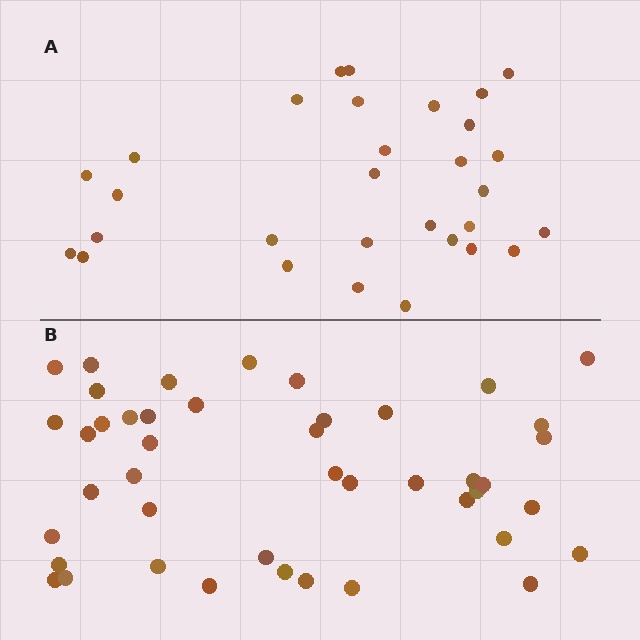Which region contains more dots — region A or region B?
Region B (the bottom region) has more dots.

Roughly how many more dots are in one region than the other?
Region B has approximately 15 more dots than region A.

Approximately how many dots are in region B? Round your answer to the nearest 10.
About 40 dots. (The exact count is 44, which rounds to 40.)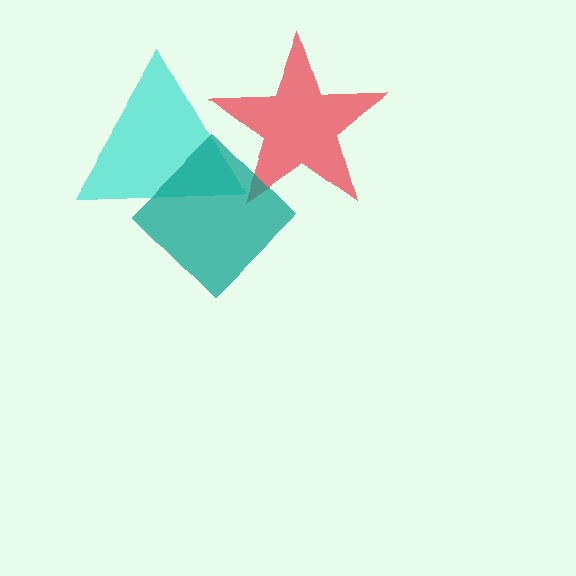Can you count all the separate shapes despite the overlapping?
Yes, there are 3 separate shapes.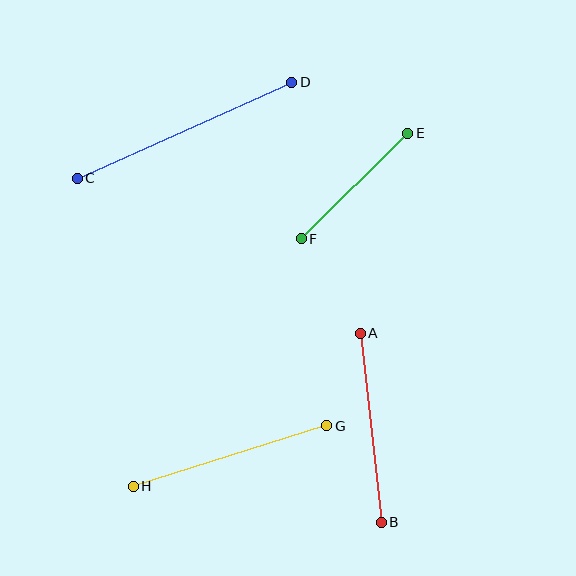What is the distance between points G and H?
The distance is approximately 203 pixels.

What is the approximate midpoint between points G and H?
The midpoint is at approximately (230, 456) pixels.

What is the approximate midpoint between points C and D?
The midpoint is at approximately (185, 130) pixels.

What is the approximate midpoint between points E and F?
The midpoint is at approximately (355, 186) pixels.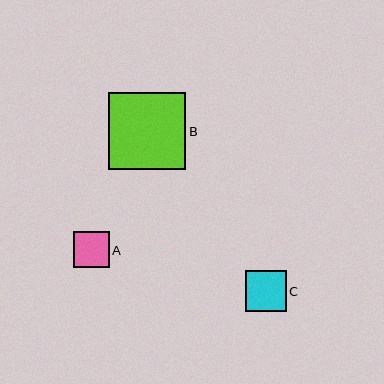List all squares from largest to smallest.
From largest to smallest: B, C, A.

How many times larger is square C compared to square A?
Square C is approximately 1.2 times the size of square A.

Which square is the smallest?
Square A is the smallest with a size of approximately 36 pixels.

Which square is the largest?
Square B is the largest with a size of approximately 77 pixels.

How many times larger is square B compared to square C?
Square B is approximately 1.9 times the size of square C.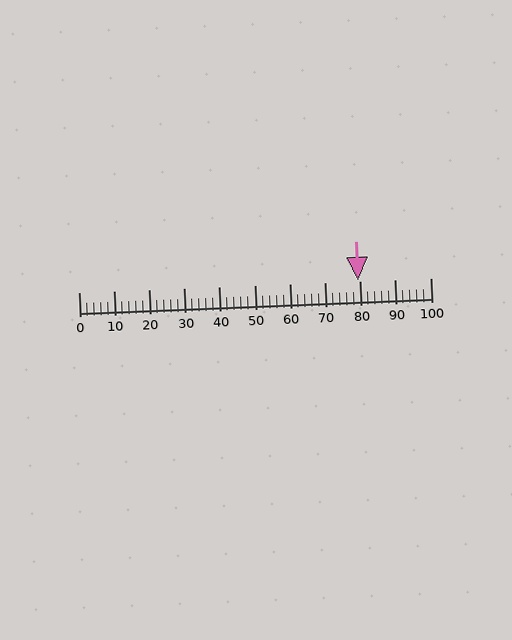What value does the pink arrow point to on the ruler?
The pink arrow points to approximately 79.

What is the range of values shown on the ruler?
The ruler shows values from 0 to 100.